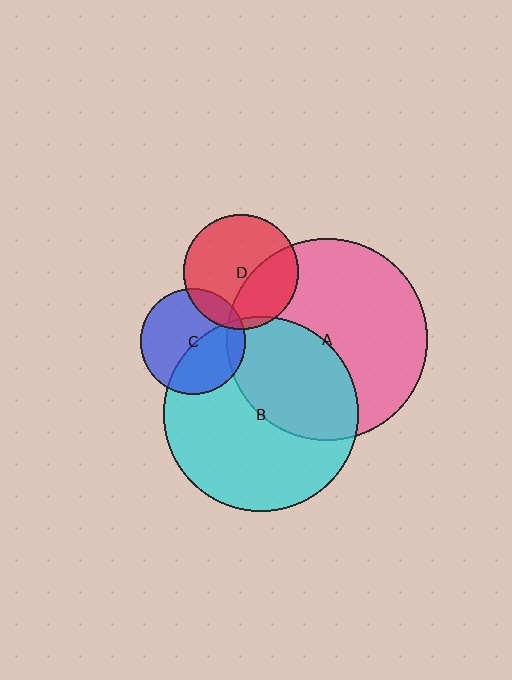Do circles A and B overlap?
Yes.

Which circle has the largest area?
Circle A (pink).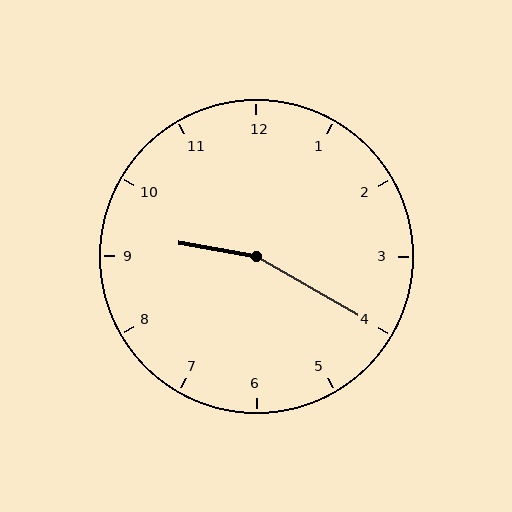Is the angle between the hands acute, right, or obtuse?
It is obtuse.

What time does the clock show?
9:20.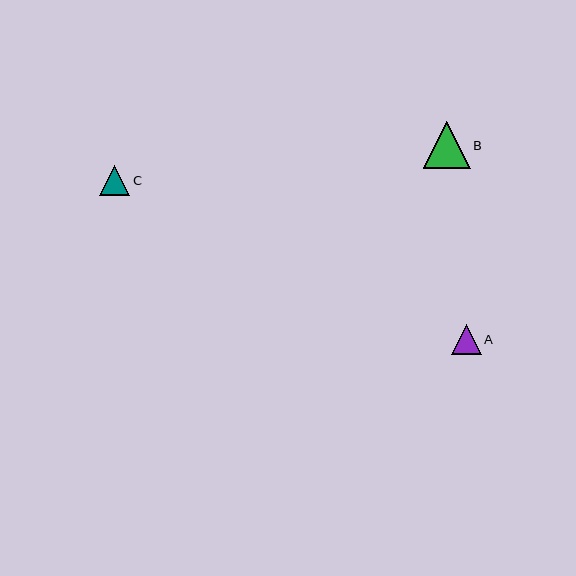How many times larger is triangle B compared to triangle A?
Triangle B is approximately 1.6 times the size of triangle A.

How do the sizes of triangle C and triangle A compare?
Triangle C and triangle A are approximately the same size.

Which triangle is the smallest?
Triangle A is the smallest with a size of approximately 30 pixels.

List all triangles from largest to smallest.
From largest to smallest: B, C, A.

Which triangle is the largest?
Triangle B is the largest with a size of approximately 47 pixels.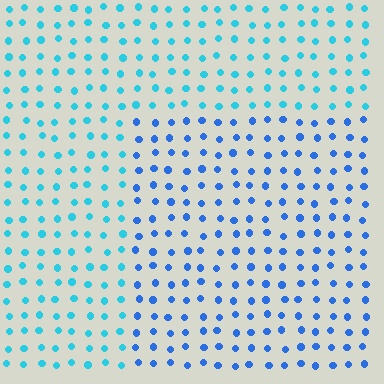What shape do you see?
I see a rectangle.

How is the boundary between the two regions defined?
The boundary is defined purely by a slight shift in hue (about 31 degrees). Spacing, size, and orientation are identical on both sides.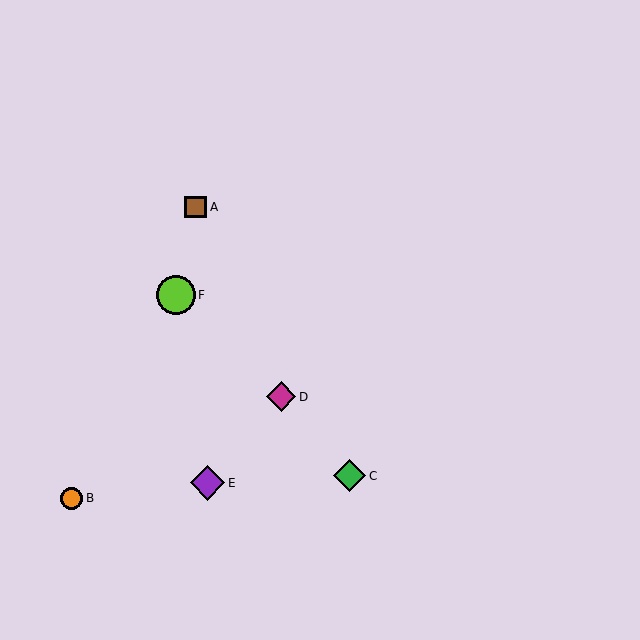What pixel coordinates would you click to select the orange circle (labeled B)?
Click at (71, 498) to select the orange circle B.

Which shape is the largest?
The lime circle (labeled F) is the largest.